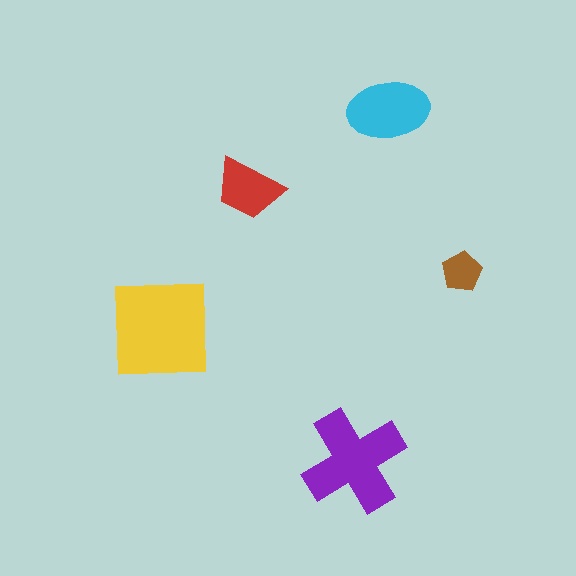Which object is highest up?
The cyan ellipse is topmost.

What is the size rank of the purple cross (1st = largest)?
2nd.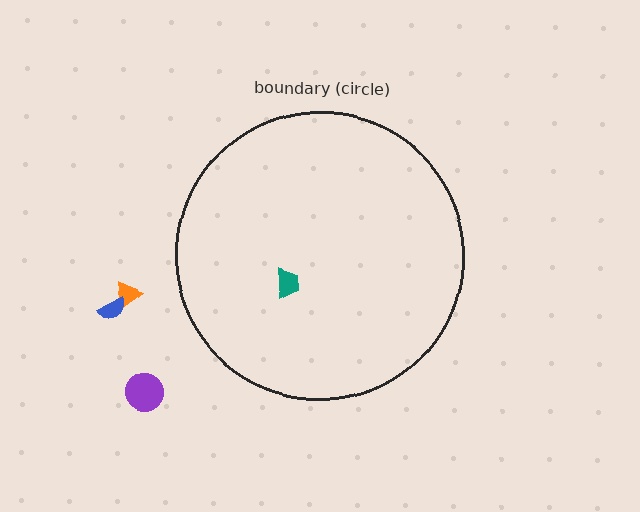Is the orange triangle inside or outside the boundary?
Outside.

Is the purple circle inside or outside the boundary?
Outside.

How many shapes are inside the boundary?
1 inside, 3 outside.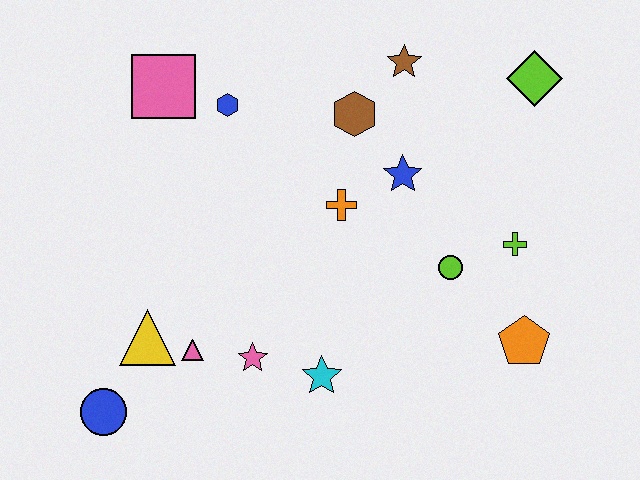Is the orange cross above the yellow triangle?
Yes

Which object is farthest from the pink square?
The orange pentagon is farthest from the pink square.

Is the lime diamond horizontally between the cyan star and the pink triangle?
No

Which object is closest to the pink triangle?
The yellow triangle is closest to the pink triangle.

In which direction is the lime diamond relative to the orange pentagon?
The lime diamond is above the orange pentagon.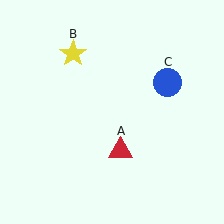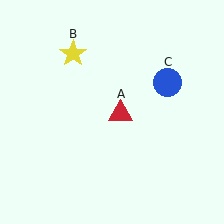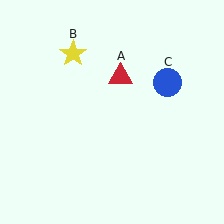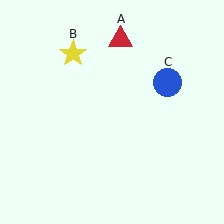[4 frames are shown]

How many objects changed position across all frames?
1 object changed position: red triangle (object A).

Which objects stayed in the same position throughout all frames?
Yellow star (object B) and blue circle (object C) remained stationary.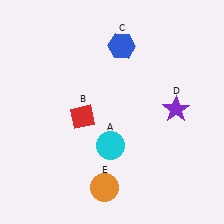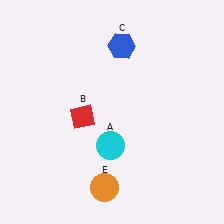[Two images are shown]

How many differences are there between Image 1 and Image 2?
There is 1 difference between the two images.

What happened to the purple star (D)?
The purple star (D) was removed in Image 2. It was in the top-right area of Image 1.